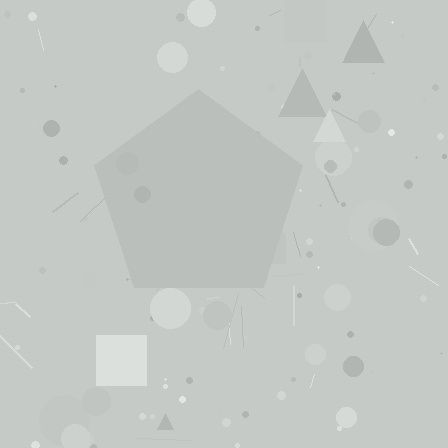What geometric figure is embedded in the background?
A pentagon is embedded in the background.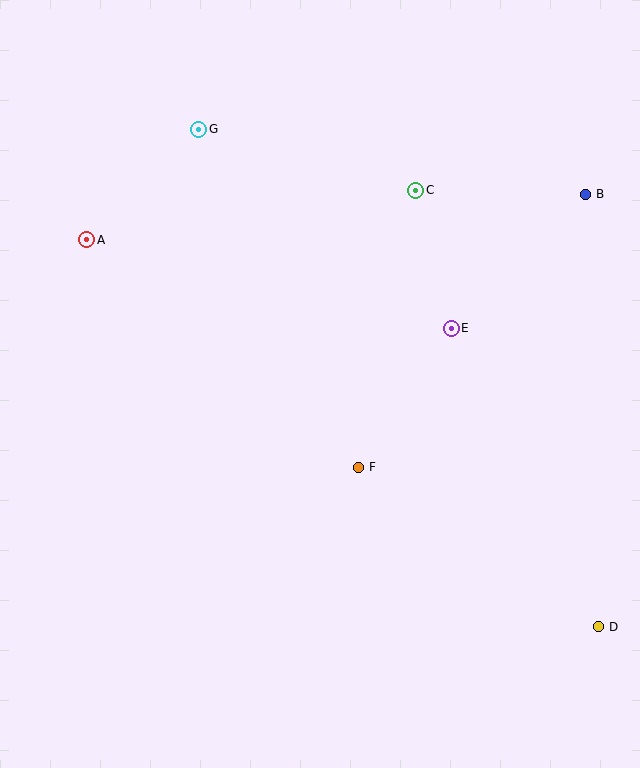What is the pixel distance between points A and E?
The distance between A and E is 375 pixels.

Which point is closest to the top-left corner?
Point G is closest to the top-left corner.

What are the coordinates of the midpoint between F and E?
The midpoint between F and E is at (405, 398).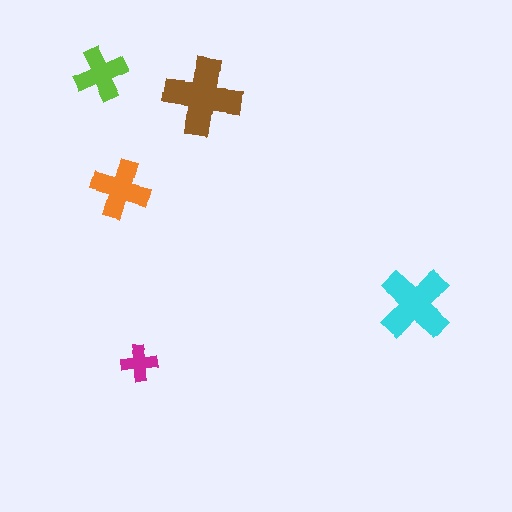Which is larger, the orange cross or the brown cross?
The brown one.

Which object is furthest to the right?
The cyan cross is rightmost.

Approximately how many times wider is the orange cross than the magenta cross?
About 1.5 times wider.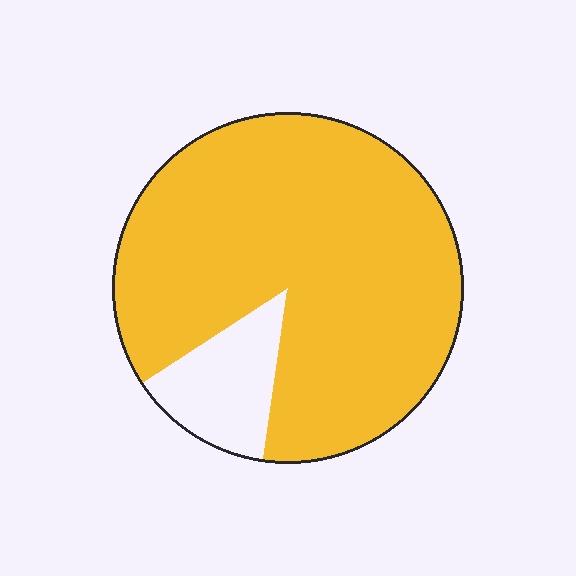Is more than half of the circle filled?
Yes.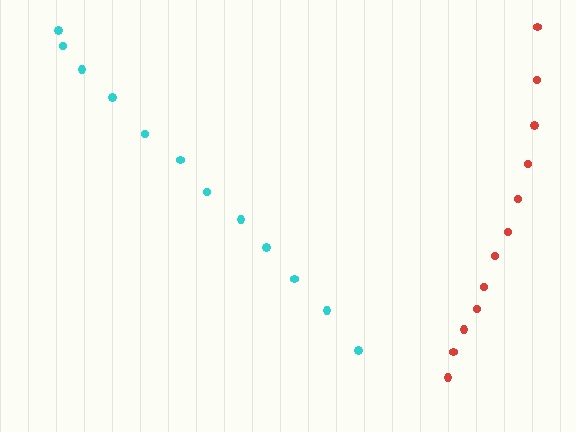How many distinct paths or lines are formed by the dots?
There are 2 distinct paths.